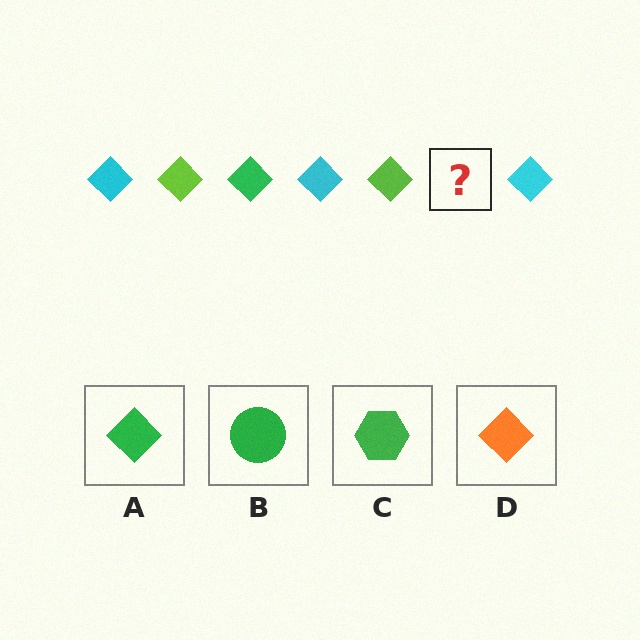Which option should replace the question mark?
Option A.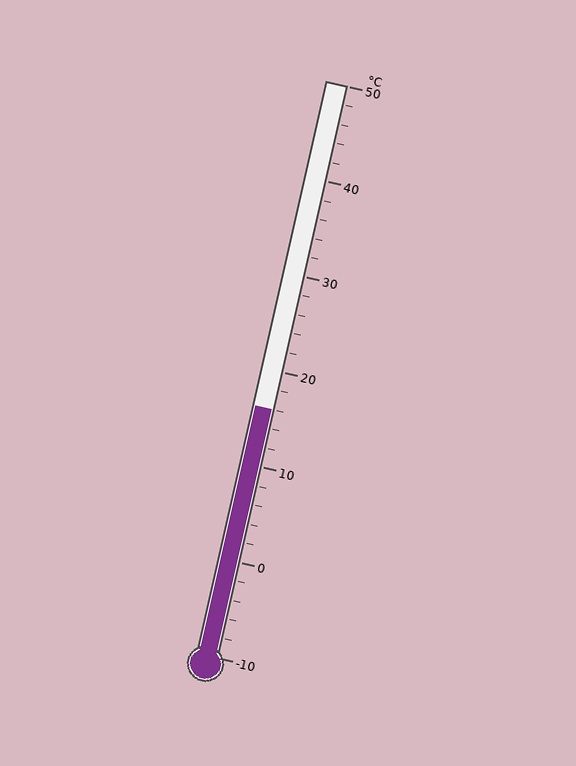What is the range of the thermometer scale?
The thermometer scale ranges from -10°C to 50°C.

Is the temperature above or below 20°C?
The temperature is below 20°C.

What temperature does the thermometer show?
The thermometer shows approximately 16°C.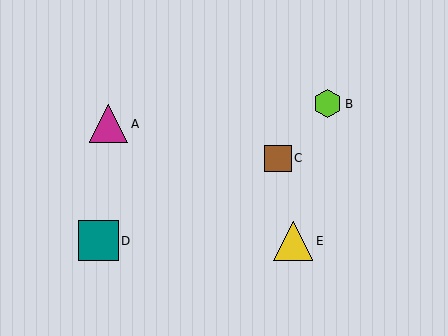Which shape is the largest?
The teal square (labeled D) is the largest.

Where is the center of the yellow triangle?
The center of the yellow triangle is at (293, 241).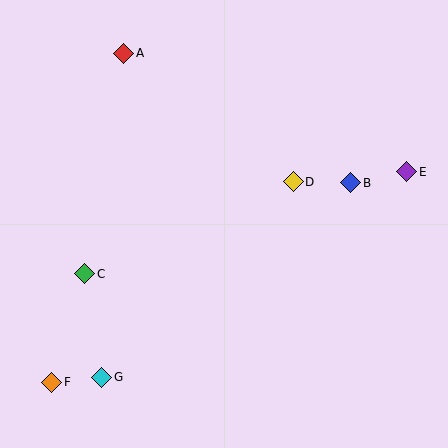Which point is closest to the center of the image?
Point D at (293, 182) is closest to the center.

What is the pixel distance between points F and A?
The distance between F and A is 337 pixels.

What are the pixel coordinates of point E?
Point E is at (407, 172).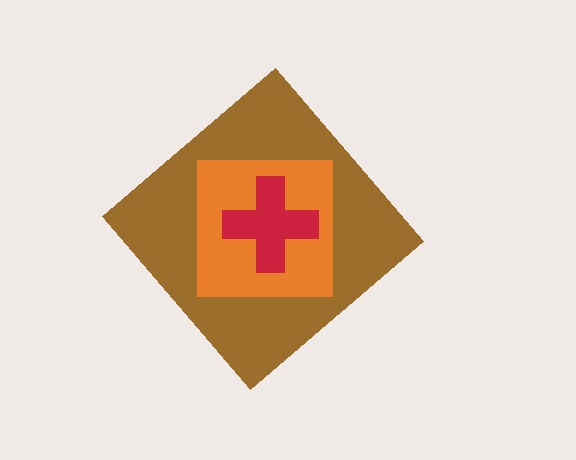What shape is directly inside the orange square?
The red cross.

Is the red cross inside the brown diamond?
Yes.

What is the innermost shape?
The red cross.